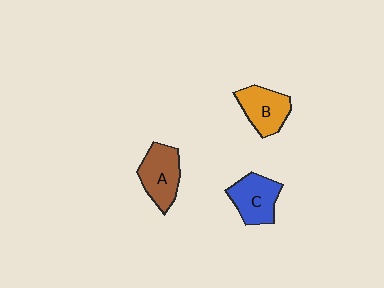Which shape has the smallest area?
Shape B (orange).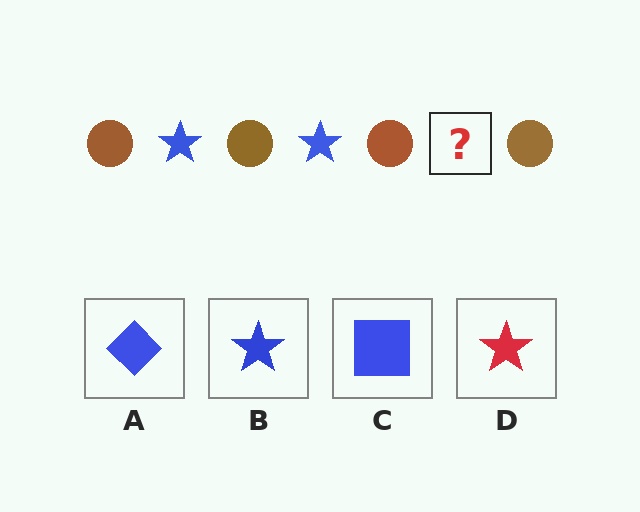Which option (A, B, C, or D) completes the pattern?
B.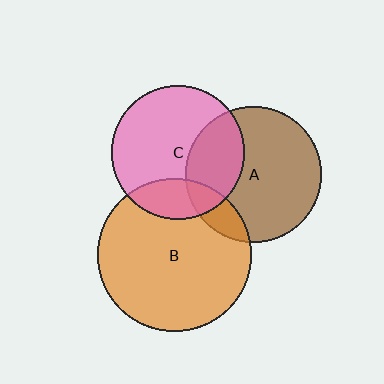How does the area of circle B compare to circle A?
Approximately 1.3 times.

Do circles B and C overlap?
Yes.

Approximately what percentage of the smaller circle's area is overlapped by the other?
Approximately 20%.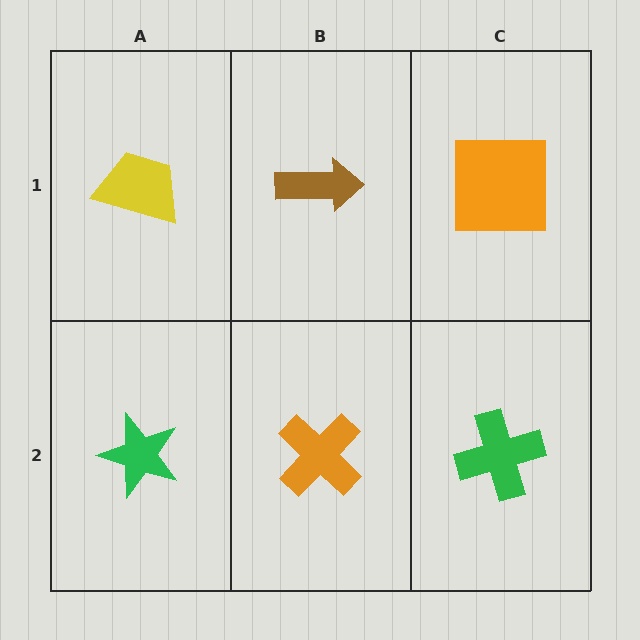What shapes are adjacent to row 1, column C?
A green cross (row 2, column C), a brown arrow (row 1, column B).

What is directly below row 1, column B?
An orange cross.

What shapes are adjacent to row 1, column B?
An orange cross (row 2, column B), a yellow trapezoid (row 1, column A), an orange square (row 1, column C).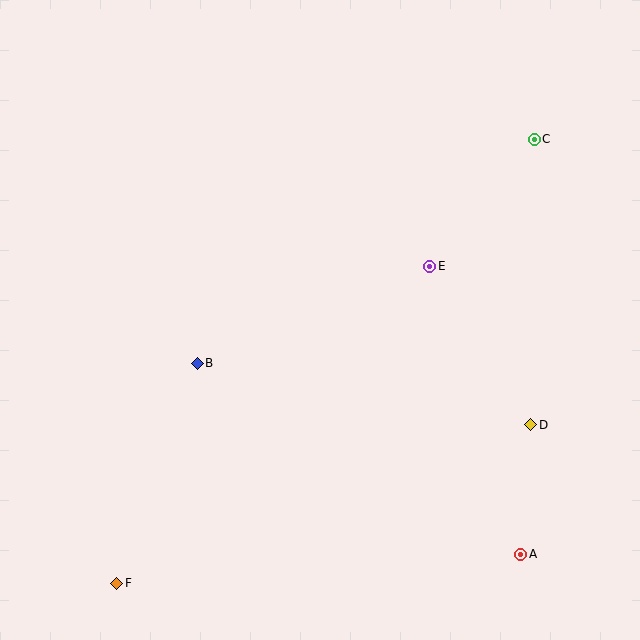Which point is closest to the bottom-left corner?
Point F is closest to the bottom-left corner.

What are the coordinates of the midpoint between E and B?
The midpoint between E and B is at (314, 315).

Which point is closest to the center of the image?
Point E at (430, 266) is closest to the center.